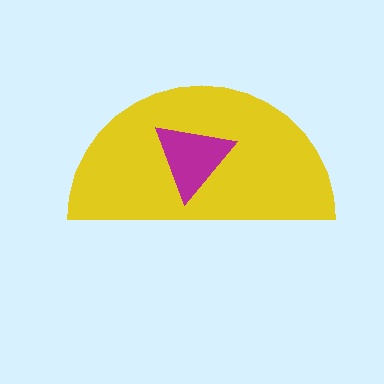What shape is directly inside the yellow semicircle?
The magenta triangle.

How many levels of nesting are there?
2.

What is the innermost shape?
The magenta triangle.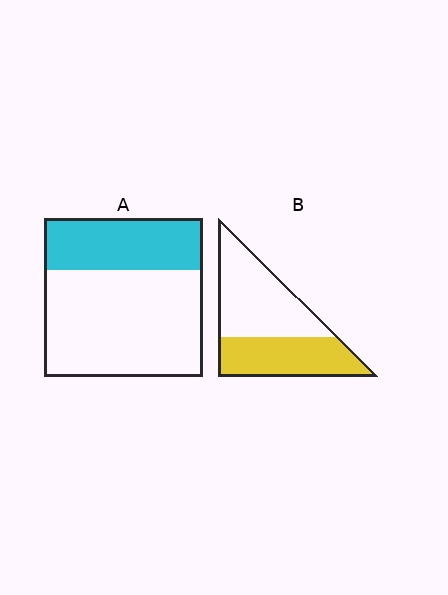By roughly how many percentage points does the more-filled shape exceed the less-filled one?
By roughly 10 percentage points (B over A).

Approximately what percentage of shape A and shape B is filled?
A is approximately 35% and B is approximately 45%.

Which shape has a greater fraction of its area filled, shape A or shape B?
Shape B.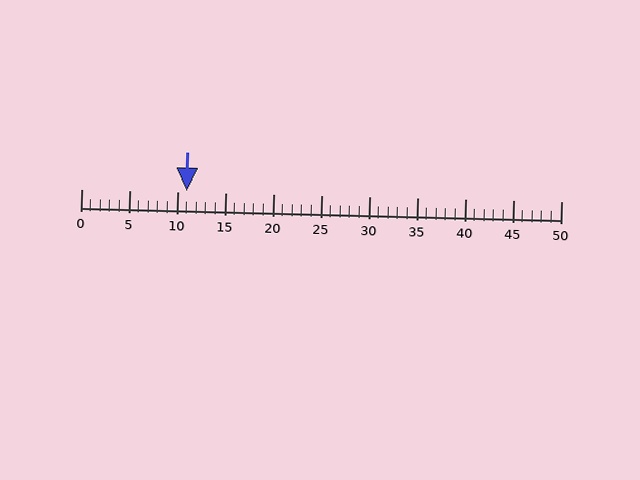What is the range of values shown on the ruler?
The ruler shows values from 0 to 50.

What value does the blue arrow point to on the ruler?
The blue arrow points to approximately 11.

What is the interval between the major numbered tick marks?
The major tick marks are spaced 5 units apart.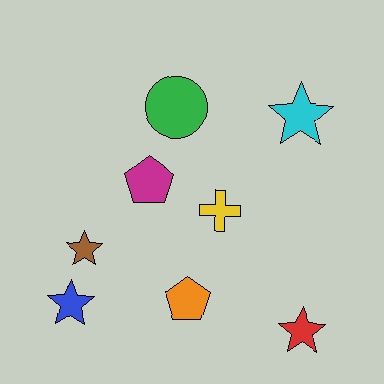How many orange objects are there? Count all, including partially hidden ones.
There is 1 orange object.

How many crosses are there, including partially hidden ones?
There is 1 cross.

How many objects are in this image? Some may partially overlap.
There are 8 objects.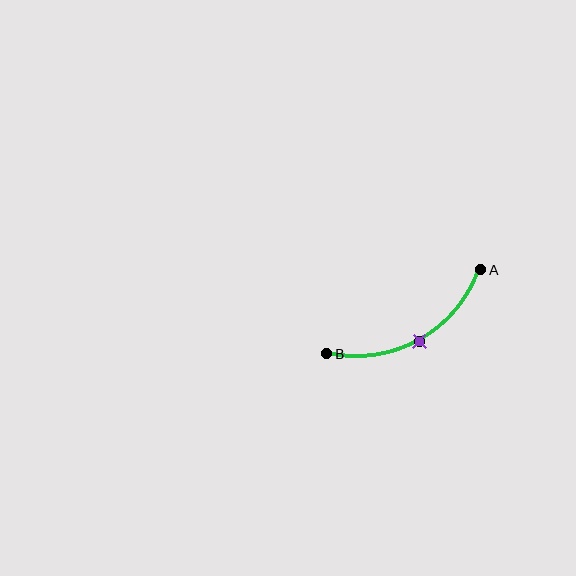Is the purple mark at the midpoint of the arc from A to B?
Yes. The purple mark lies on the arc at equal arc-length from both A and B — it is the arc midpoint.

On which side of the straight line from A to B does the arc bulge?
The arc bulges below the straight line connecting A and B.